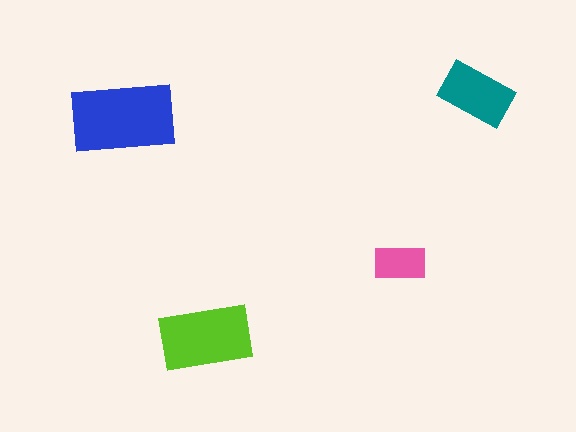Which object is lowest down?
The lime rectangle is bottommost.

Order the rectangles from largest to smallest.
the blue one, the lime one, the teal one, the pink one.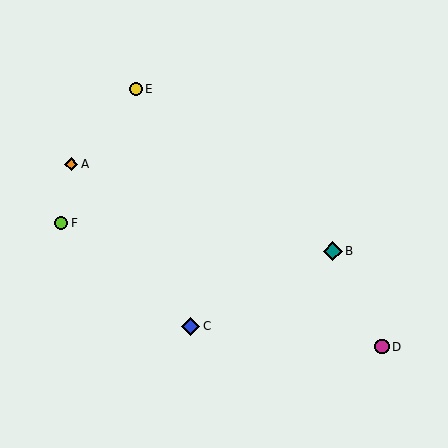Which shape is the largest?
The teal diamond (labeled B) is the largest.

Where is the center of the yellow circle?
The center of the yellow circle is at (136, 89).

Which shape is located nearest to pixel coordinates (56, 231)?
The lime circle (labeled F) at (61, 223) is nearest to that location.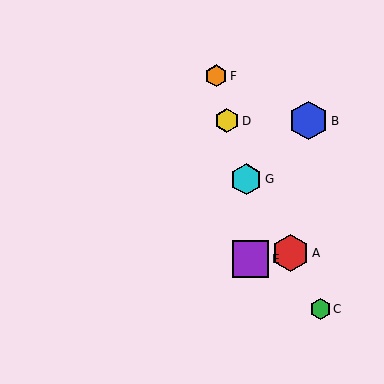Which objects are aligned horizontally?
Objects B, D are aligned horizontally.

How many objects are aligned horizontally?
2 objects (B, D) are aligned horizontally.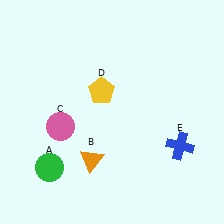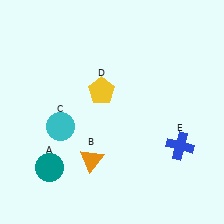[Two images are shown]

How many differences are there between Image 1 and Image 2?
There are 2 differences between the two images.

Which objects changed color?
A changed from green to teal. C changed from pink to cyan.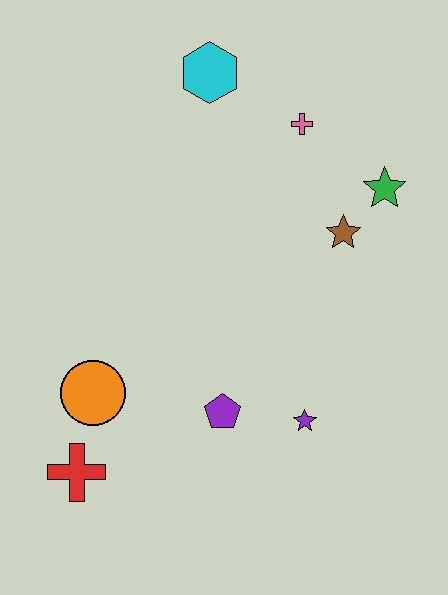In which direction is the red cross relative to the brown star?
The red cross is to the left of the brown star.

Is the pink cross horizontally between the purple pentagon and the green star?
Yes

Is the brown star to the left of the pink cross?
No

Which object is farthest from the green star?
The red cross is farthest from the green star.